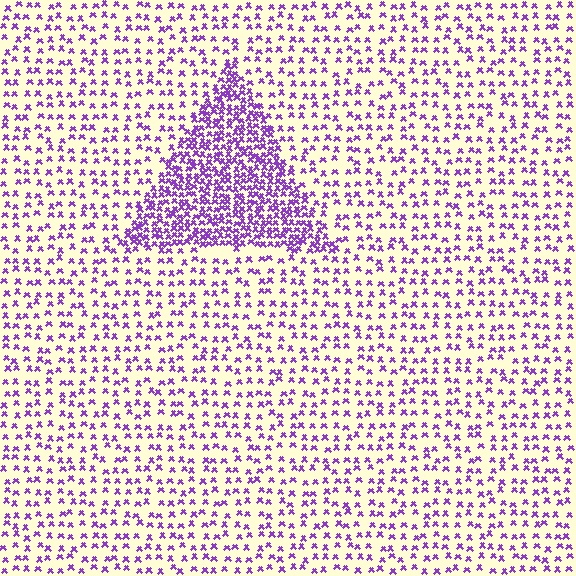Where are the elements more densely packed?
The elements are more densely packed inside the triangle boundary.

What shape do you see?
I see a triangle.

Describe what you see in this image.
The image contains small purple elements arranged at two different densities. A triangle-shaped region is visible where the elements are more densely packed than the surrounding area.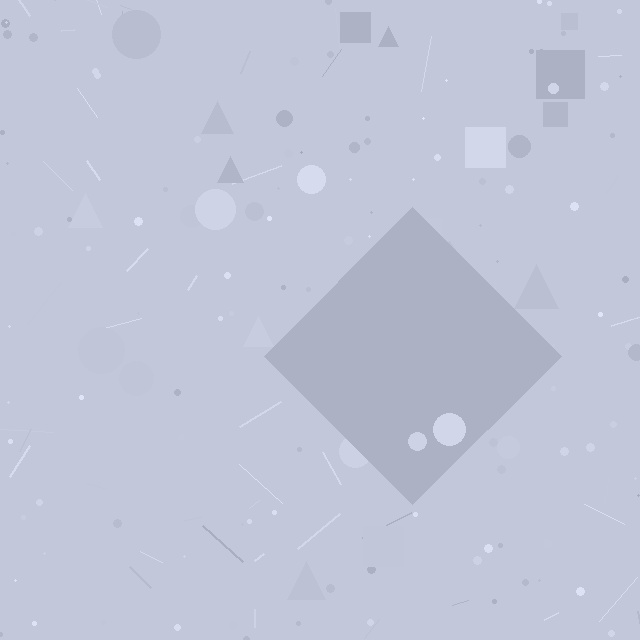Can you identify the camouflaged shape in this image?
The camouflaged shape is a diamond.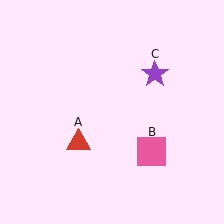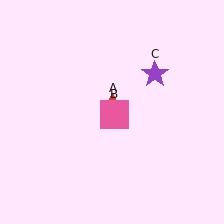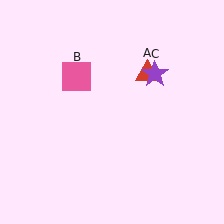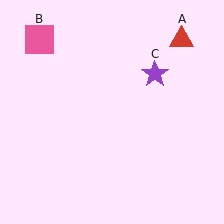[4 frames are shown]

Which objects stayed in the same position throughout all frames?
Purple star (object C) remained stationary.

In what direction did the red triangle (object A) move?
The red triangle (object A) moved up and to the right.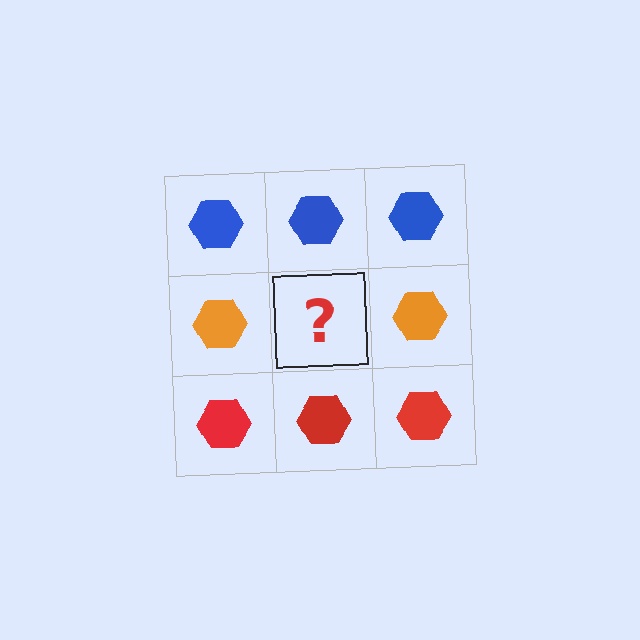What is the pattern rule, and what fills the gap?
The rule is that each row has a consistent color. The gap should be filled with an orange hexagon.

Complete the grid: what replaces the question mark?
The question mark should be replaced with an orange hexagon.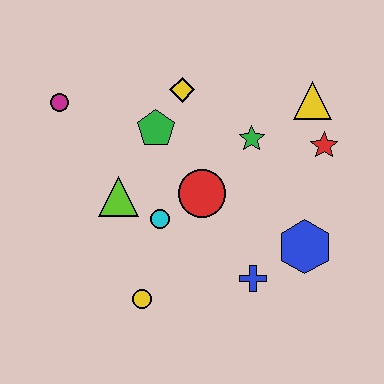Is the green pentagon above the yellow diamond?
No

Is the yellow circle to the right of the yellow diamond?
No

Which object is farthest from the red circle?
The magenta circle is farthest from the red circle.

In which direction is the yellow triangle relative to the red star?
The yellow triangle is above the red star.